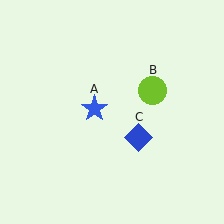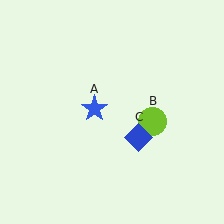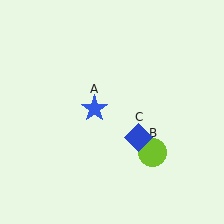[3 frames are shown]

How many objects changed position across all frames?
1 object changed position: lime circle (object B).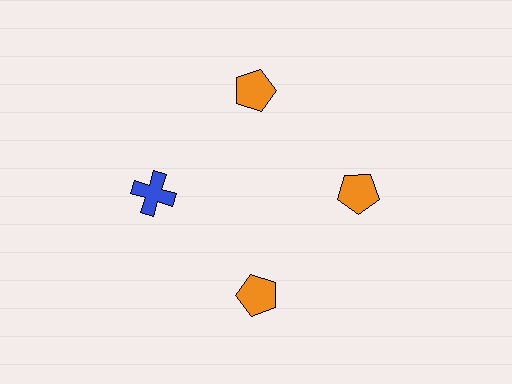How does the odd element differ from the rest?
It differs in both color (blue instead of orange) and shape (cross instead of pentagon).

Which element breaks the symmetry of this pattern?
The blue cross at roughly the 9 o'clock position breaks the symmetry. All other shapes are orange pentagons.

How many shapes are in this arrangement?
There are 4 shapes arranged in a ring pattern.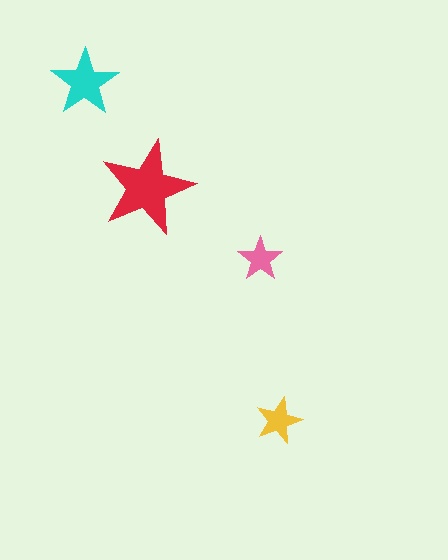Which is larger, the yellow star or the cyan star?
The cyan one.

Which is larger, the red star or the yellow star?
The red one.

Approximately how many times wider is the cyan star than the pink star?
About 1.5 times wider.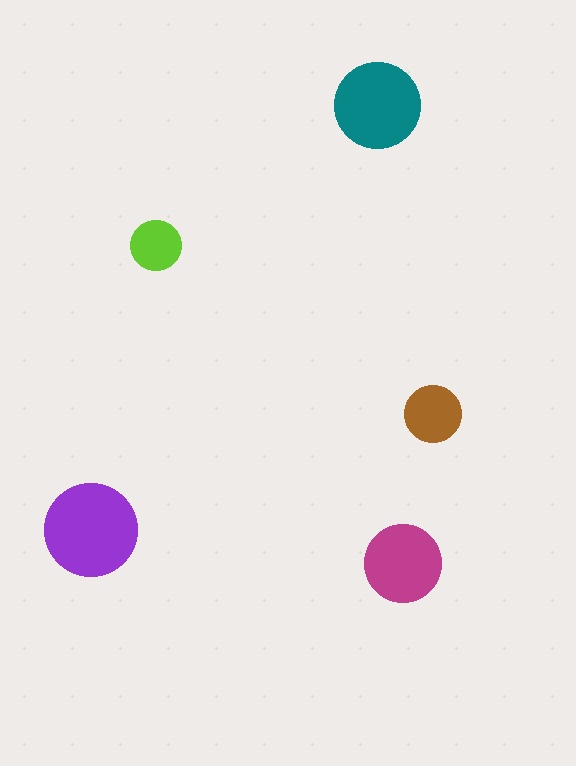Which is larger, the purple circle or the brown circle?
The purple one.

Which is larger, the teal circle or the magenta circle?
The teal one.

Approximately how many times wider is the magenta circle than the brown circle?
About 1.5 times wider.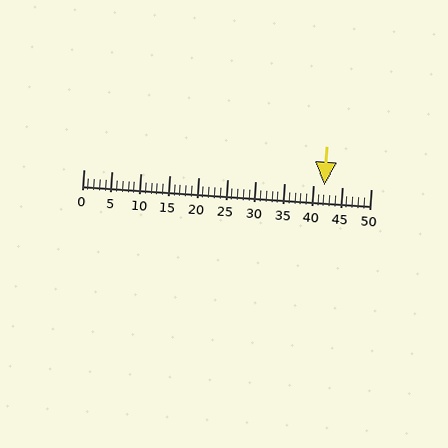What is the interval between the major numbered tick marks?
The major tick marks are spaced 5 units apart.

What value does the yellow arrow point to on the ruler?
The yellow arrow points to approximately 42.